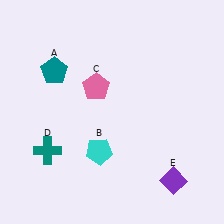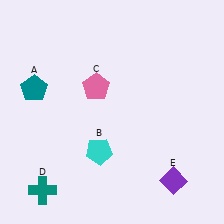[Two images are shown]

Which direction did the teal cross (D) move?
The teal cross (D) moved down.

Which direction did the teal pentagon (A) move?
The teal pentagon (A) moved left.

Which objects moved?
The objects that moved are: the teal pentagon (A), the teal cross (D).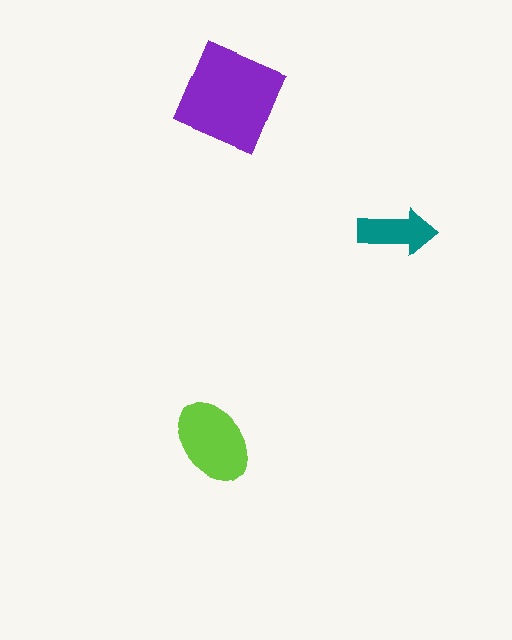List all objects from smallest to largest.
The teal arrow, the lime ellipse, the purple square.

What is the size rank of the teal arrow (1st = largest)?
3rd.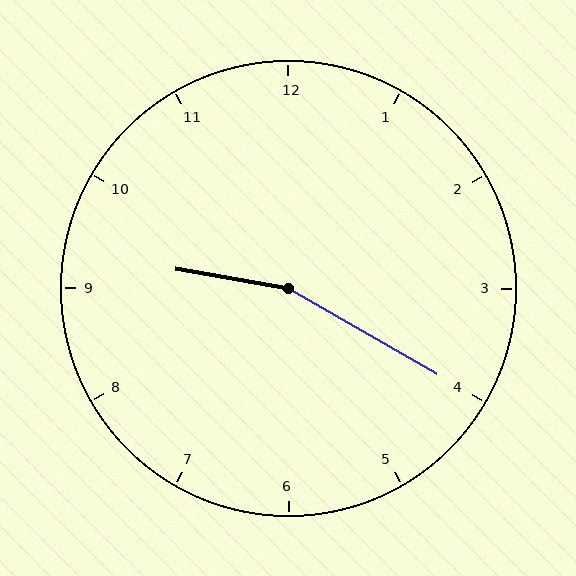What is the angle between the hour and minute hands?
Approximately 160 degrees.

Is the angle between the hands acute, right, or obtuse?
It is obtuse.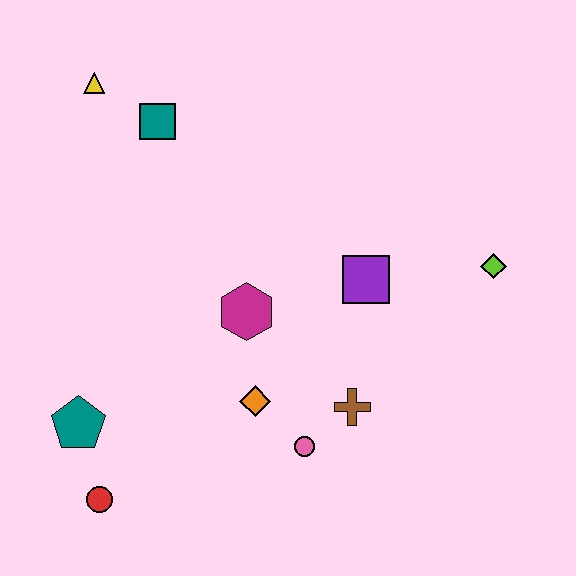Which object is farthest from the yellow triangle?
The lime diamond is farthest from the yellow triangle.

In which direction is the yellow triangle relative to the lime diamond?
The yellow triangle is to the left of the lime diamond.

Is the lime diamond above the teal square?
No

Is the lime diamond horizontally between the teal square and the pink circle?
No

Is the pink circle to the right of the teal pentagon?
Yes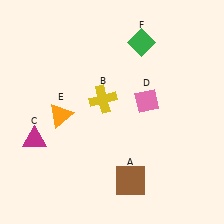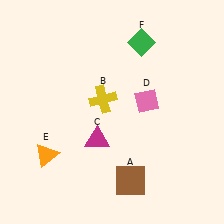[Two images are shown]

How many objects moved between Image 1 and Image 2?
2 objects moved between the two images.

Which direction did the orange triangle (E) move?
The orange triangle (E) moved down.